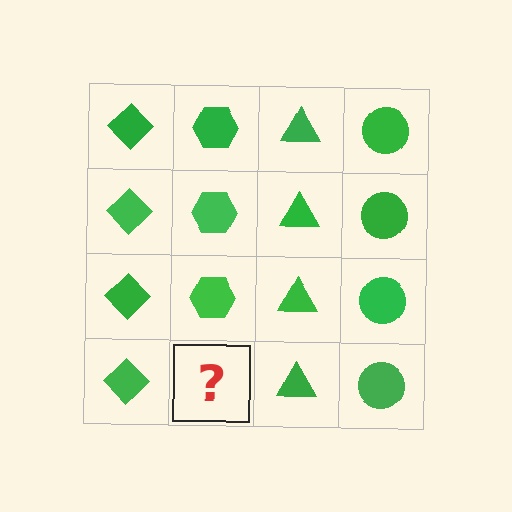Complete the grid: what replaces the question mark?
The question mark should be replaced with a green hexagon.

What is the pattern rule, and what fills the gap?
The rule is that each column has a consistent shape. The gap should be filled with a green hexagon.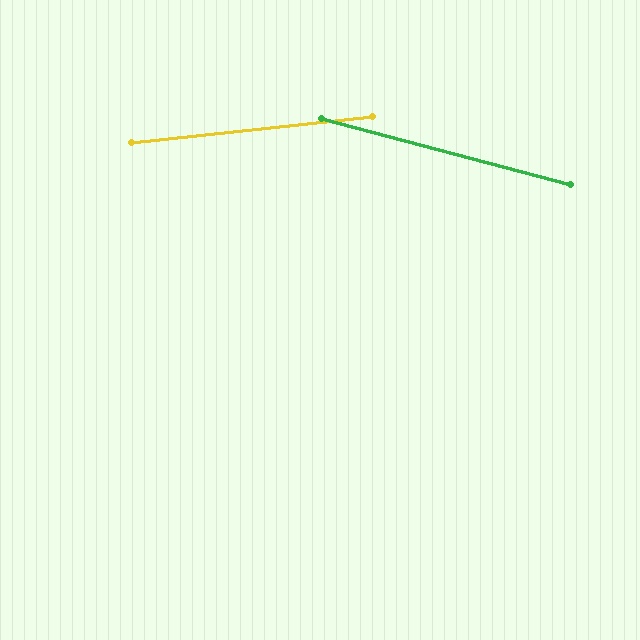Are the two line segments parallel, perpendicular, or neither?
Neither parallel nor perpendicular — they differ by about 21°.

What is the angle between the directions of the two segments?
Approximately 21 degrees.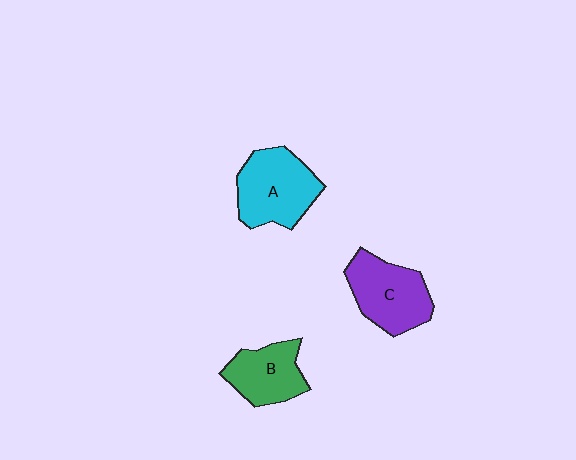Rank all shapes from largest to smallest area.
From largest to smallest: A (cyan), C (purple), B (green).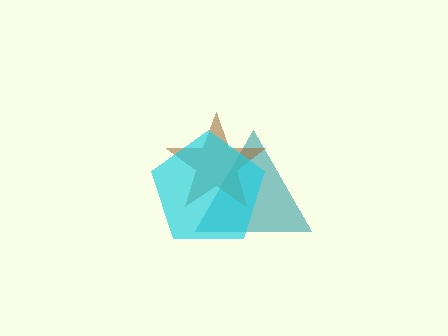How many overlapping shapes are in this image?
There are 3 overlapping shapes in the image.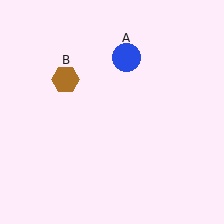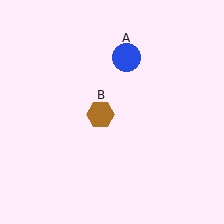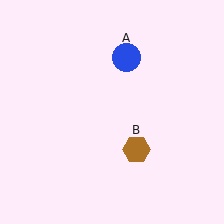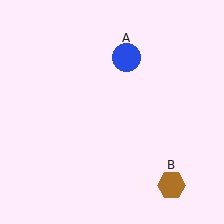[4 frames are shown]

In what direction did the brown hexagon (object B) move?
The brown hexagon (object B) moved down and to the right.